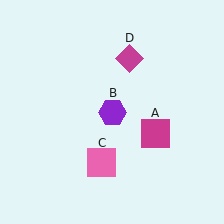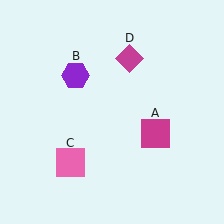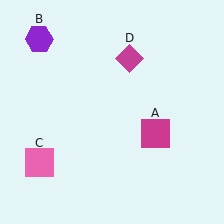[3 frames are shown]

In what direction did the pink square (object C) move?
The pink square (object C) moved left.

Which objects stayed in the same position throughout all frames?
Magenta square (object A) and magenta diamond (object D) remained stationary.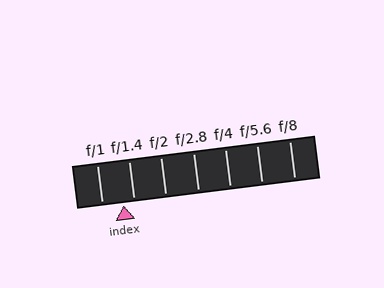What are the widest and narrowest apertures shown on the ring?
The widest aperture shown is f/1 and the narrowest is f/8.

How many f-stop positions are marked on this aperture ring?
There are 7 f-stop positions marked.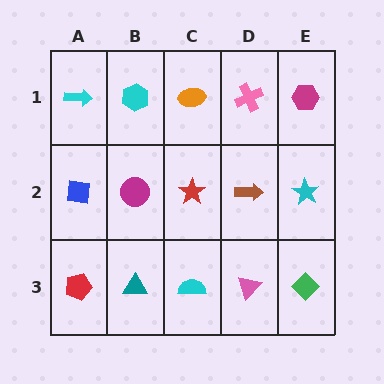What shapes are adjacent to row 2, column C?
An orange ellipse (row 1, column C), a cyan semicircle (row 3, column C), a magenta circle (row 2, column B), a brown arrow (row 2, column D).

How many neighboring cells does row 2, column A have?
3.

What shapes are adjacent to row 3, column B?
A magenta circle (row 2, column B), a red pentagon (row 3, column A), a cyan semicircle (row 3, column C).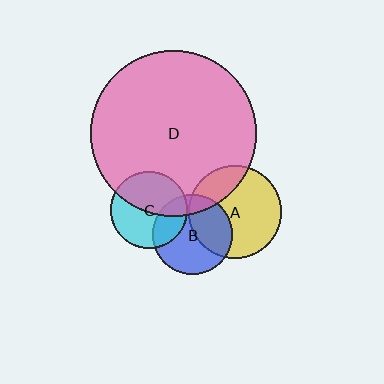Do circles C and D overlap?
Yes.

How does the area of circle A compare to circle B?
Approximately 1.3 times.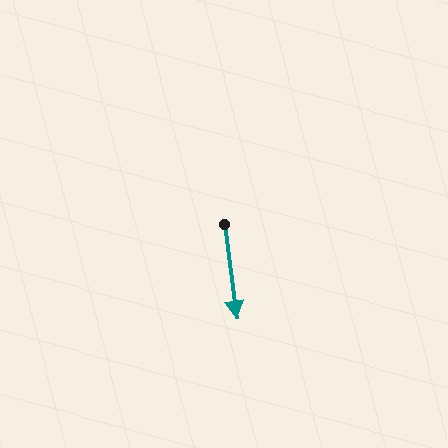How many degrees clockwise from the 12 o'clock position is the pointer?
Approximately 172 degrees.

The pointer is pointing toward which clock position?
Roughly 6 o'clock.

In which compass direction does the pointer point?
South.